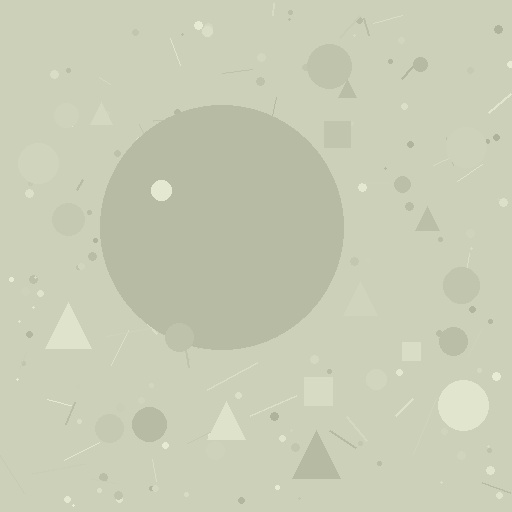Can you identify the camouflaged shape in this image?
The camouflaged shape is a circle.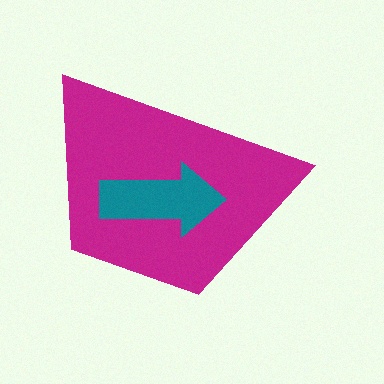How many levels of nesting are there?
2.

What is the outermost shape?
The magenta trapezoid.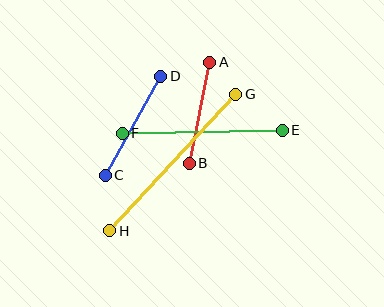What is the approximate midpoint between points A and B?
The midpoint is at approximately (199, 113) pixels.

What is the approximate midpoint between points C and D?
The midpoint is at approximately (133, 126) pixels.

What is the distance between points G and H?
The distance is approximately 186 pixels.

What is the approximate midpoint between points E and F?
The midpoint is at approximately (202, 132) pixels.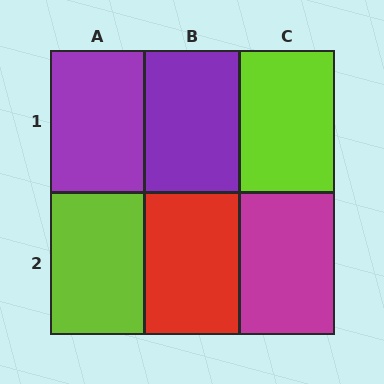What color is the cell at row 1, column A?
Purple.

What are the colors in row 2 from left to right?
Lime, red, magenta.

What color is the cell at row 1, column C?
Lime.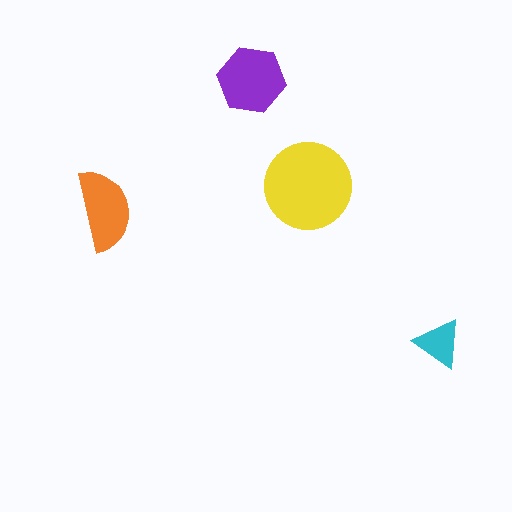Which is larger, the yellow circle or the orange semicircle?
The yellow circle.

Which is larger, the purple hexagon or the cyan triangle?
The purple hexagon.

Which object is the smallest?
The cyan triangle.